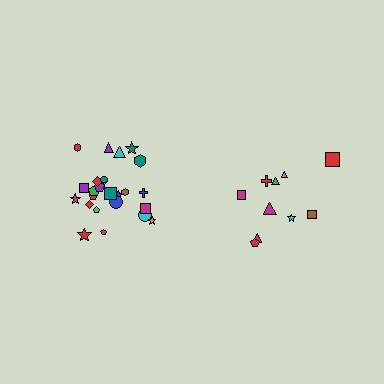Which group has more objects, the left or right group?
The left group.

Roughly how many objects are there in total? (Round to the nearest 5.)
Roughly 35 objects in total.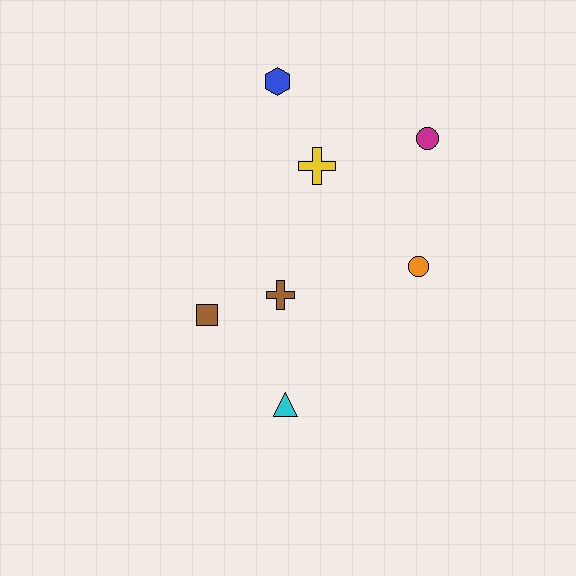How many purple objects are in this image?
There are no purple objects.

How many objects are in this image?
There are 7 objects.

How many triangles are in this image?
There is 1 triangle.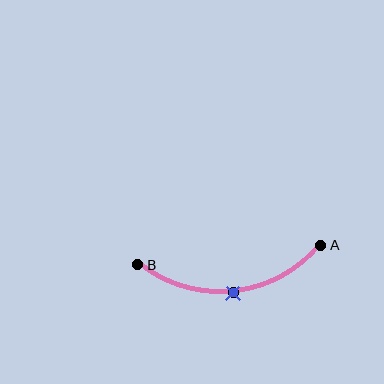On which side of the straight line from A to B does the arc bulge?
The arc bulges below the straight line connecting A and B.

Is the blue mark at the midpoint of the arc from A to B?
Yes. The blue mark lies on the arc at equal arc-length from both A and B — it is the arc midpoint.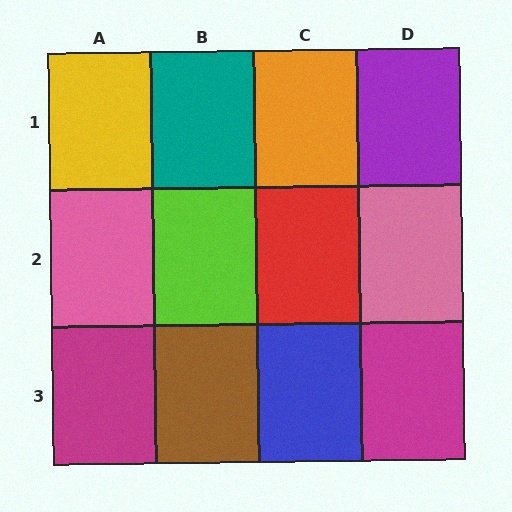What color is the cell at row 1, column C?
Orange.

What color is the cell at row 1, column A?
Yellow.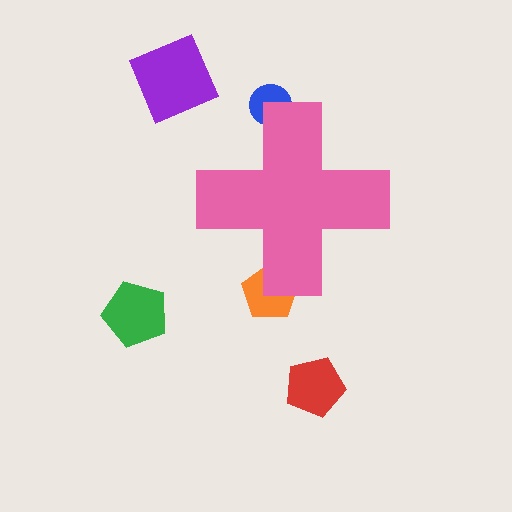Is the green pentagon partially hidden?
No, the green pentagon is fully visible.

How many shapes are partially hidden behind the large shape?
2 shapes are partially hidden.